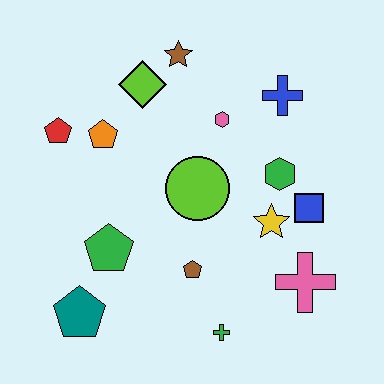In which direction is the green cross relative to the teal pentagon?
The green cross is to the right of the teal pentagon.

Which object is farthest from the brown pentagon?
The brown star is farthest from the brown pentagon.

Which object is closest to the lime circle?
The pink hexagon is closest to the lime circle.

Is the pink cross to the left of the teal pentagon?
No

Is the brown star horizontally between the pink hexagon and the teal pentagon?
Yes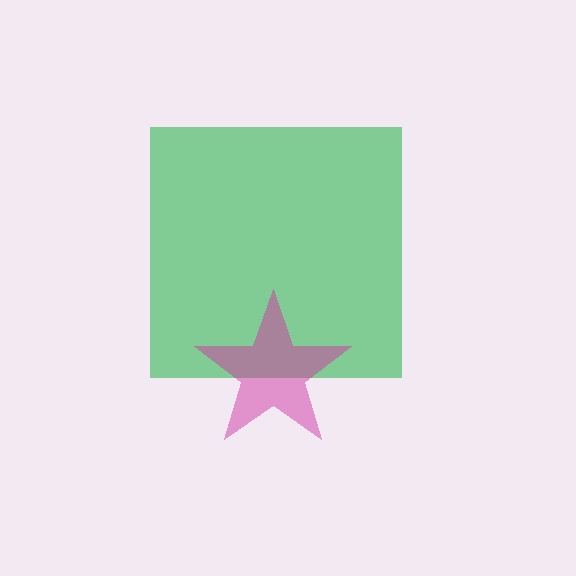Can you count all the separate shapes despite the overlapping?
Yes, there are 2 separate shapes.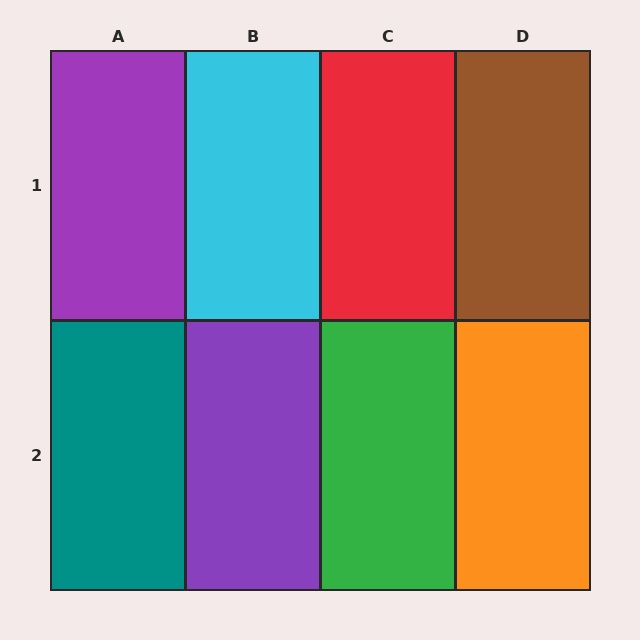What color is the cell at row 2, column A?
Teal.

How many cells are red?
1 cell is red.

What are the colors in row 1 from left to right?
Purple, cyan, red, brown.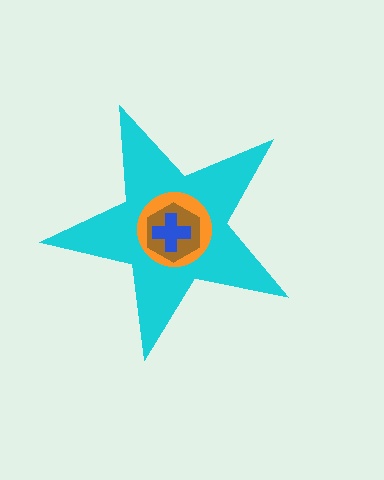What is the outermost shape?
The cyan star.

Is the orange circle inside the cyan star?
Yes.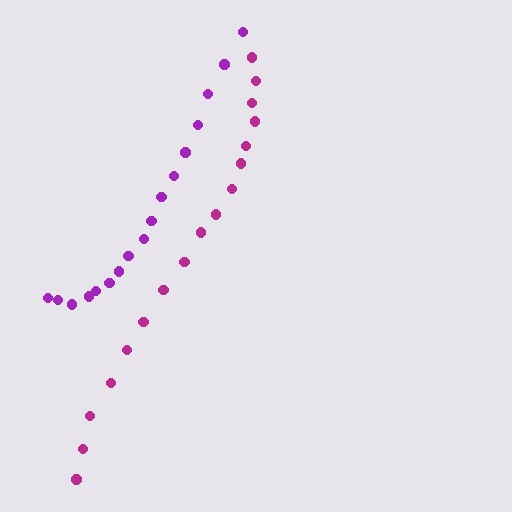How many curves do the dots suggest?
There are 2 distinct paths.